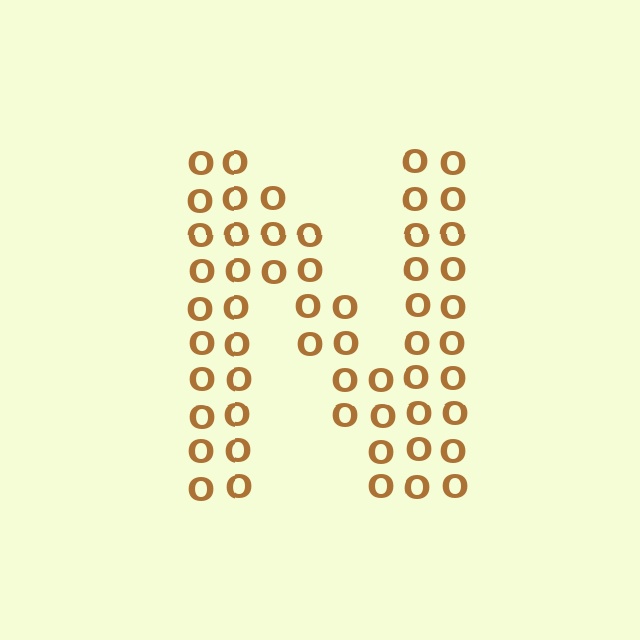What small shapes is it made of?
It is made of small letter O's.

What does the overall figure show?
The overall figure shows the letter N.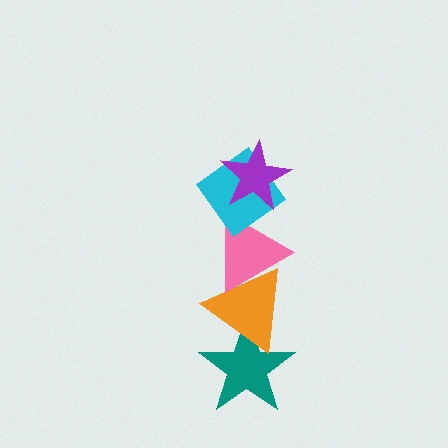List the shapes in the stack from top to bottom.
From top to bottom: the purple star, the cyan diamond, the pink triangle, the orange triangle, the teal star.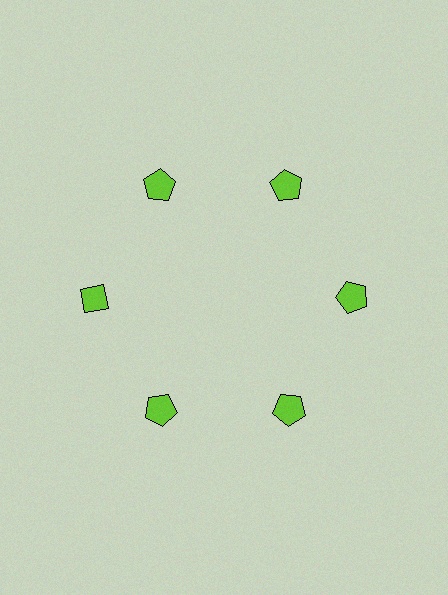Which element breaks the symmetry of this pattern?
The lime diamond at roughly the 9 o'clock position breaks the symmetry. All other shapes are lime pentagons.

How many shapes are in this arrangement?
There are 6 shapes arranged in a ring pattern.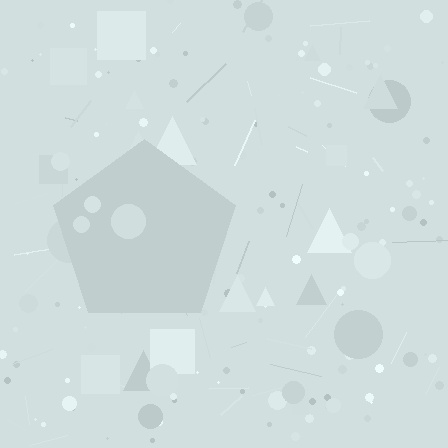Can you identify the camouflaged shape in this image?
The camouflaged shape is a pentagon.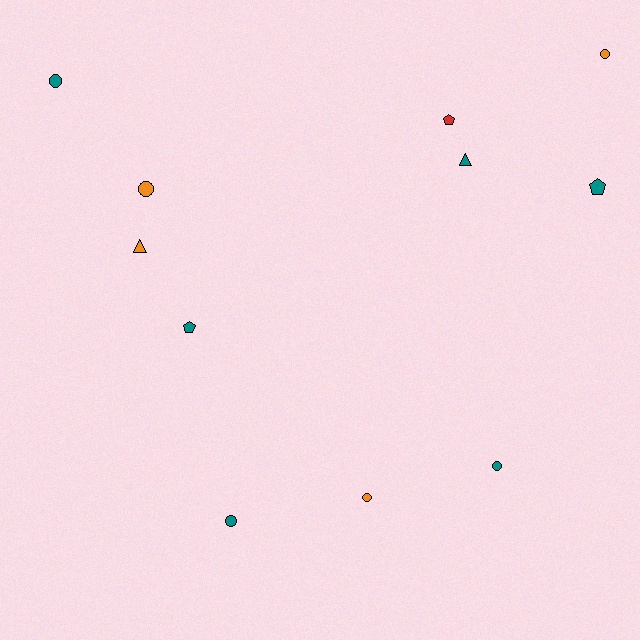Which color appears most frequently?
Teal, with 6 objects.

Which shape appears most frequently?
Circle, with 6 objects.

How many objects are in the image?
There are 11 objects.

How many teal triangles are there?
There is 1 teal triangle.